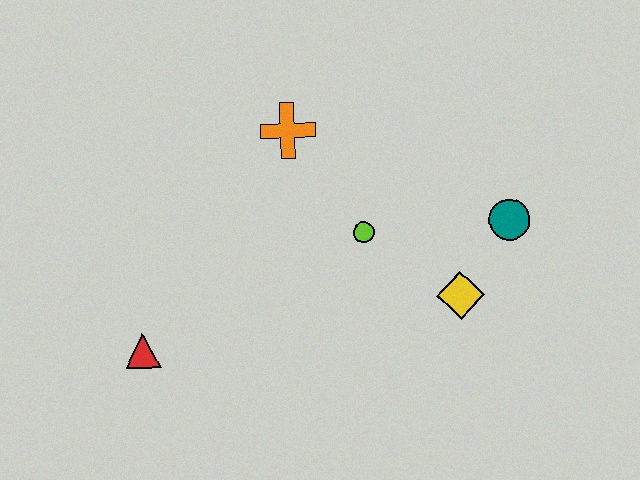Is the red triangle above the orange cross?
No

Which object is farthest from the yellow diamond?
The red triangle is farthest from the yellow diamond.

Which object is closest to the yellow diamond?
The teal circle is closest to the yellow diamond.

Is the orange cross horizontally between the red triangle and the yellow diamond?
Yes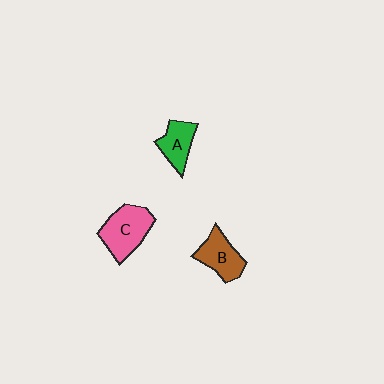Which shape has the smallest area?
Shape A (green).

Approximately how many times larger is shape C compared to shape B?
Approximately 1.3 times.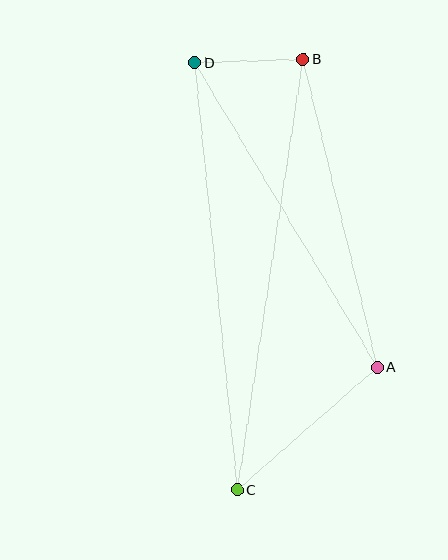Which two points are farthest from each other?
Points B and C are farthest from each other.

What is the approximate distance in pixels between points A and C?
The distance between A and C is approximately 186 pixels.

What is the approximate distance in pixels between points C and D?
The distance between C and D is approximately 429 pixels.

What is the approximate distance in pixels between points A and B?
The distance between A and B is approximately 317 pixels.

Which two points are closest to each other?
Points B and D are closest to each other.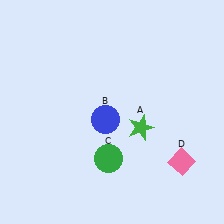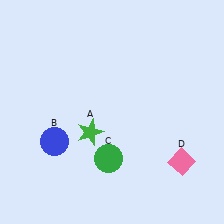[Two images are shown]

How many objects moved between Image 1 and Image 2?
2 objects moved between the two images.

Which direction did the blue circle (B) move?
The blue circle (B) moved left.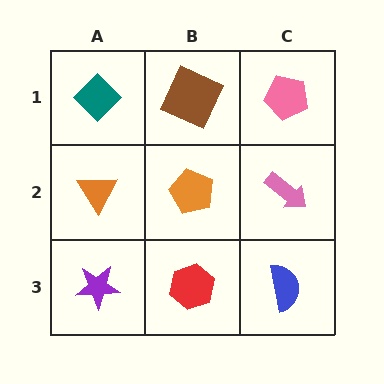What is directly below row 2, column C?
A blue semicircle.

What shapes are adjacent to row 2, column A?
A teal diamond (row 1, column A), a purple star (row 3, column A), an orange pentagon (row 2, column B).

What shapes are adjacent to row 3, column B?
An orange pentagon (row 2, column B), a purple star (row 3, column A), a blue semicircle (row 3, column C).